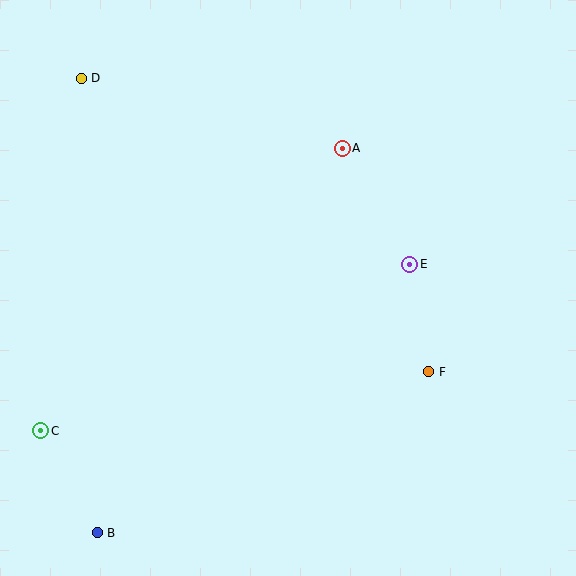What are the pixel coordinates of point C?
Point C is at (41, 431).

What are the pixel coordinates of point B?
Point B is at (97, 533).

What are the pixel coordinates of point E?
Point E is at (410, 264).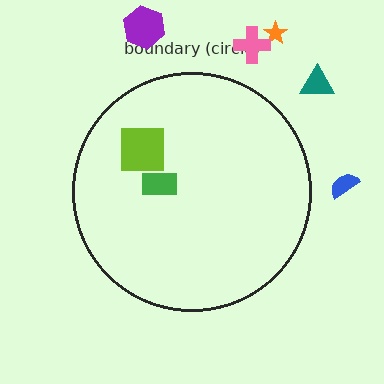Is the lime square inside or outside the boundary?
Inside.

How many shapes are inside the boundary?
2 inside, 5 outside.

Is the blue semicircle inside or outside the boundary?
Outside.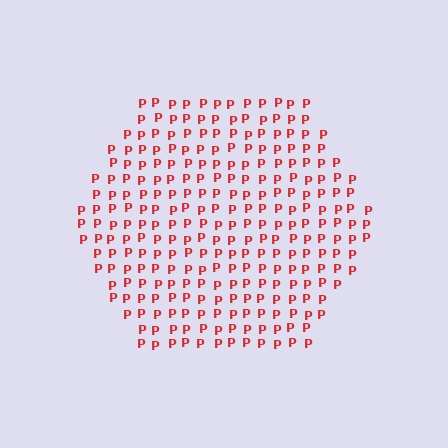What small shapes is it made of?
It is made of small letter P's.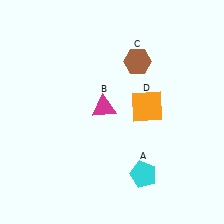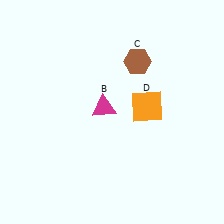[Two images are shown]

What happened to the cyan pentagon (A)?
The cyan pentagon (A) was removed in Image 2. It was in the bottom-right area of Image 1.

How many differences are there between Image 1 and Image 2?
There is 1 difference between the two images.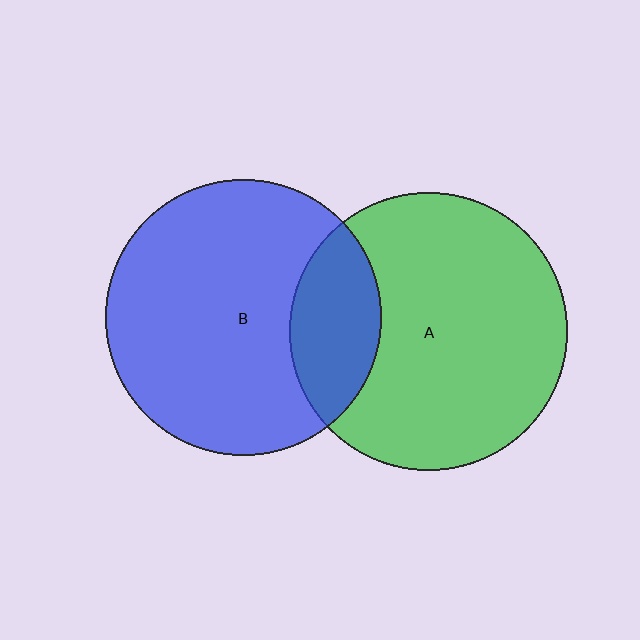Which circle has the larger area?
Circle A (green).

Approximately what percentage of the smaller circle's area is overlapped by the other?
Approximately 20%.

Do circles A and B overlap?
Yes.